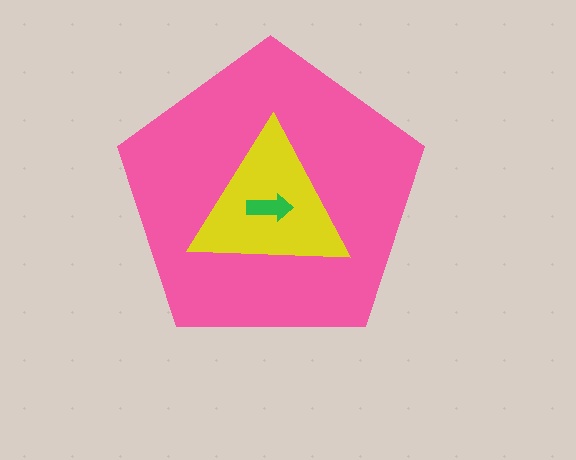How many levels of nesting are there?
3.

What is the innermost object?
The green arrow.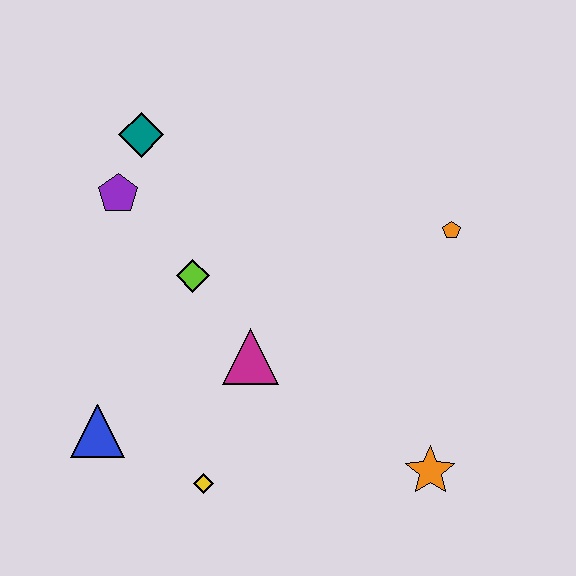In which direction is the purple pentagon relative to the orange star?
The purple pentagon is to the left of the orange star.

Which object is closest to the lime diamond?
The magenta triangle is closest to the lime diamond.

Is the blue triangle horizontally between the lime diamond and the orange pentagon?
No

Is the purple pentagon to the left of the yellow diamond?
Yes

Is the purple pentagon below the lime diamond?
No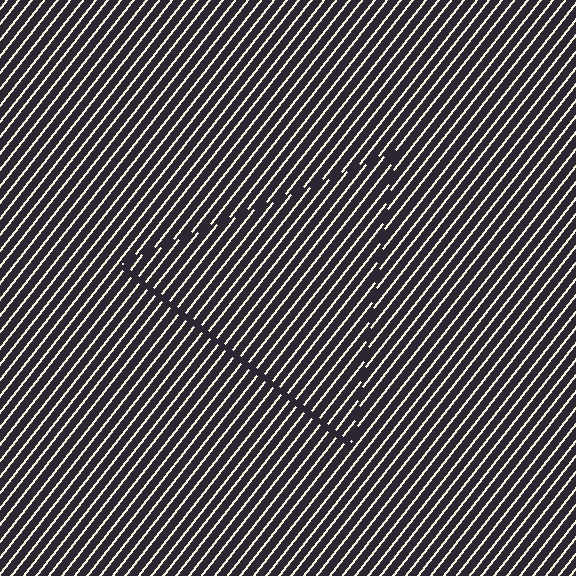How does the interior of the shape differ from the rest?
The interior of the shape contains the same grating, shifted by half a period — the contour is defined by the phase discontinuity where line-ends from the inner and outer gratings abut.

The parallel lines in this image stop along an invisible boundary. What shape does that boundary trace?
An illusory triangle. The interior of the shape contains the same grating, shifted by half a period — the contour is defined by the phase discontinuity where line-ends from the inner and outer gratings abut.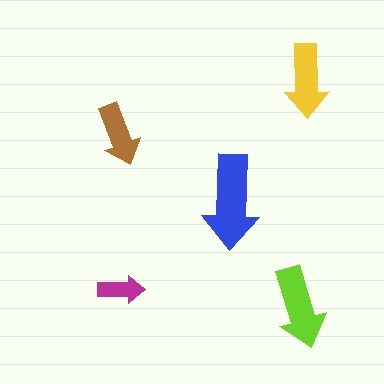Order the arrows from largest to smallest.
the blue one, the lime one, the yellow one, the brown one, the magenta one.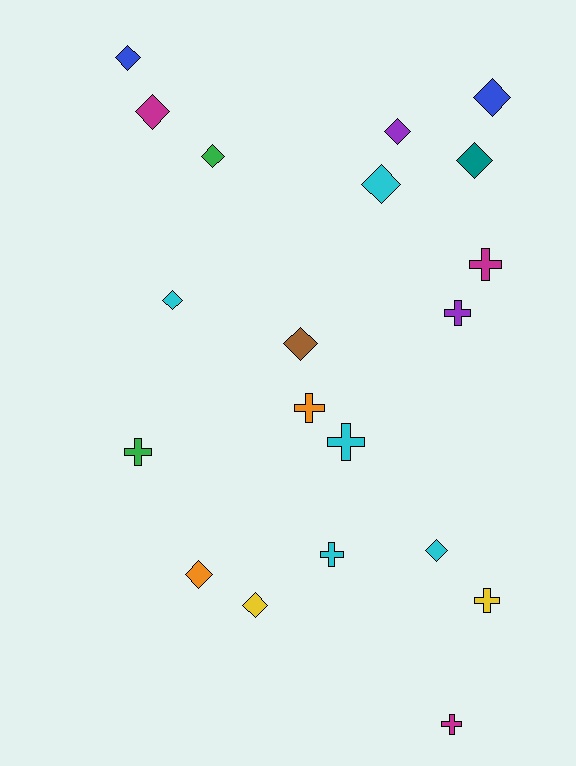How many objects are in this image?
There are 20 objects.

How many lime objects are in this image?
There are no lime objects.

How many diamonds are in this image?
There are 12 diamonds.